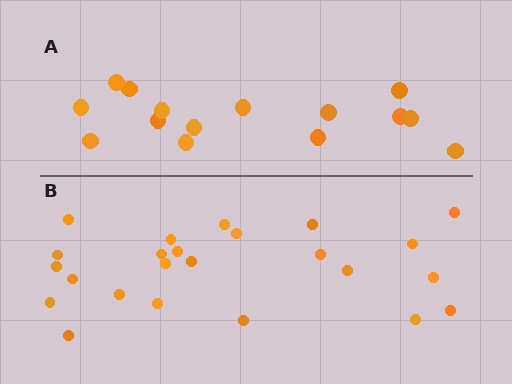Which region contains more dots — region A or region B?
Region B (the bottom region) has more dots.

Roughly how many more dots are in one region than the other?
Region B has roughly 8 or so more dots than region A.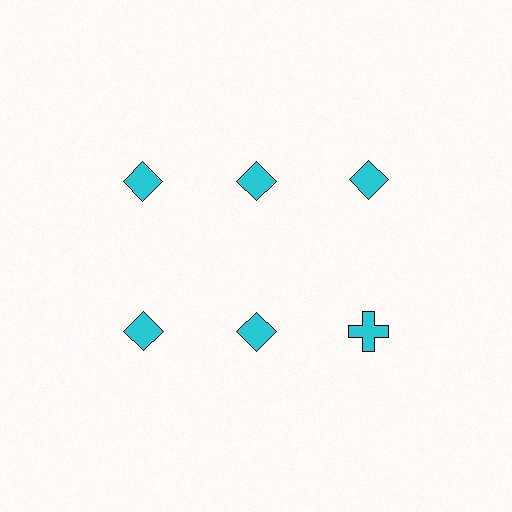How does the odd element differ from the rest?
It has a different shape: cross instead of diamond.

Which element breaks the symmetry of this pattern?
The cyan cross in the second row, center column breaks the symmetry. All other shapes are cyan diamonds.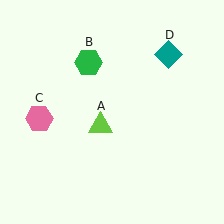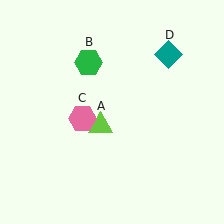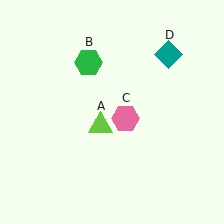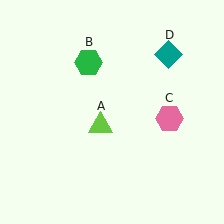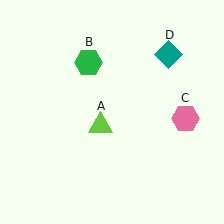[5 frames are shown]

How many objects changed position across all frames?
1 object changed position: pink hexagon (object C).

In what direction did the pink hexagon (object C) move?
The pink hexagon (object C) moved right.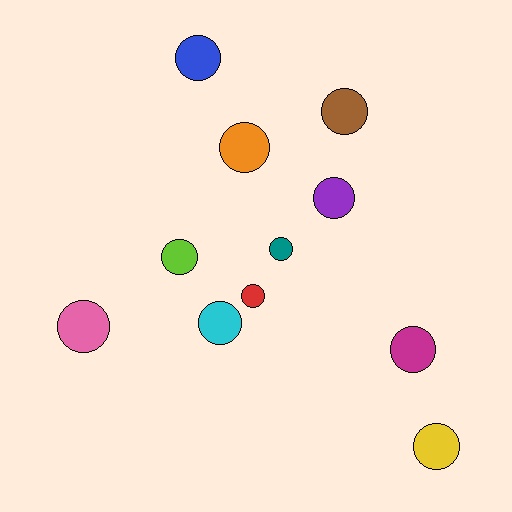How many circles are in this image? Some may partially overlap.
There are 11 circles.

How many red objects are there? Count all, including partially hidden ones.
There is 1 red object.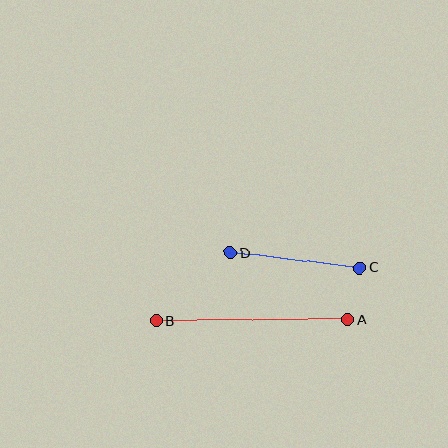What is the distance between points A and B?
The distance is approximately 192 pixels.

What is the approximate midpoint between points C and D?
The midpoint is at approximately (295, 260) pixels.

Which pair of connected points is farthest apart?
Points A and B are farthest apart.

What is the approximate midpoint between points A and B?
The midpoint is at approximately (252, 320) pixels.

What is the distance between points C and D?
The distance is approximately 130 pixels.